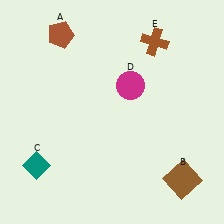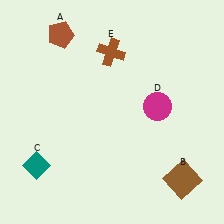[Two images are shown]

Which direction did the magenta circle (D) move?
The magenta circle (D) moved right.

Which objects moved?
The objects that moved are: the magenta circle (D), the brown cross (E).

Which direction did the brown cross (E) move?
The brown cross (E) moved left.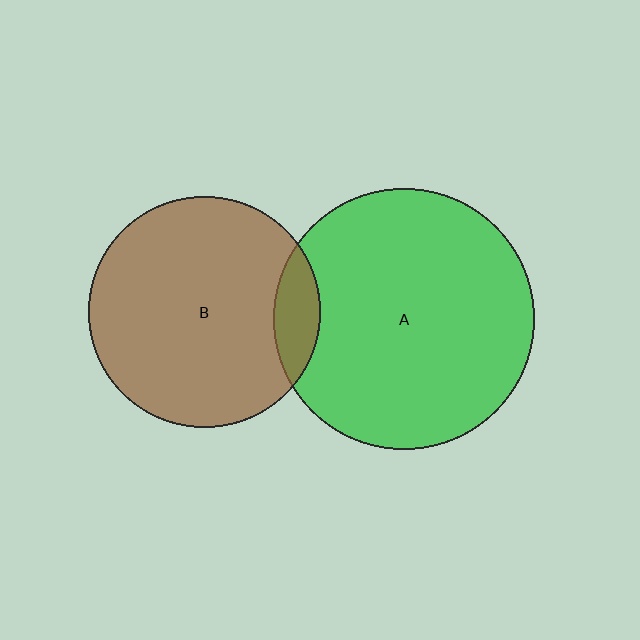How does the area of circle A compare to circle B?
Approximately 1.3 times.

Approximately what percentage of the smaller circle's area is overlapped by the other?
Approximately 10%.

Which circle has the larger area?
Circle A (green).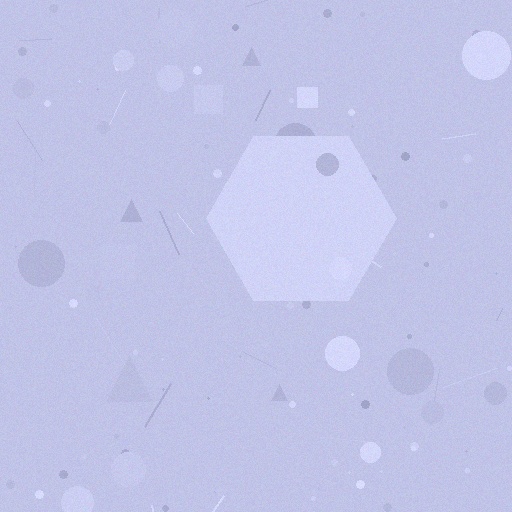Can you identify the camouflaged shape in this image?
The camouflaged shape is a hexagon.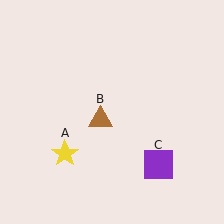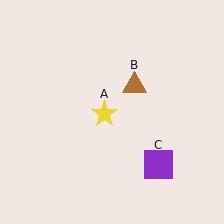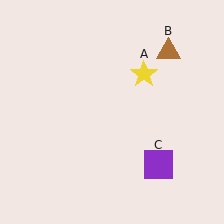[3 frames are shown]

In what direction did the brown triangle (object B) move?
The brown triangle (object B) moved up and to the right.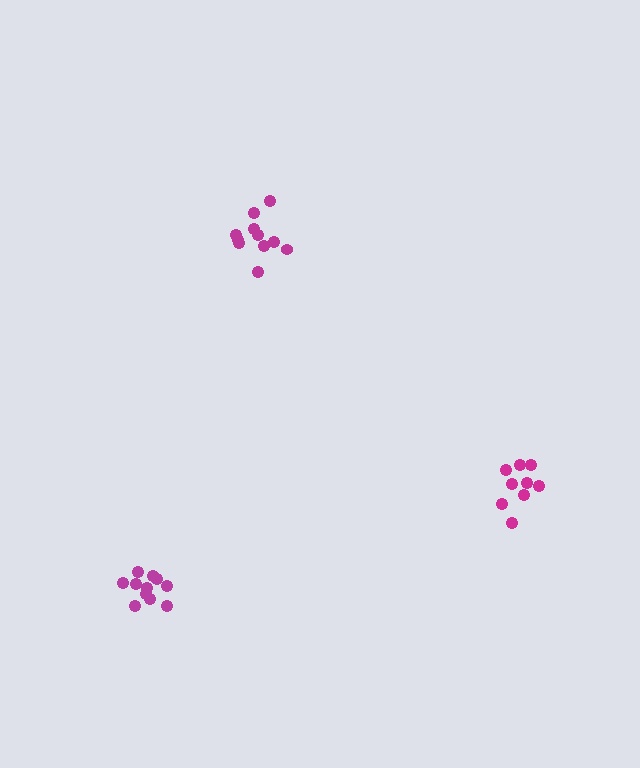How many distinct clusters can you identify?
There are 3 distinct clusters.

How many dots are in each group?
Group 1: 9 dots, Group 2: 11 dots, Group 3: 11 dots (31 total).